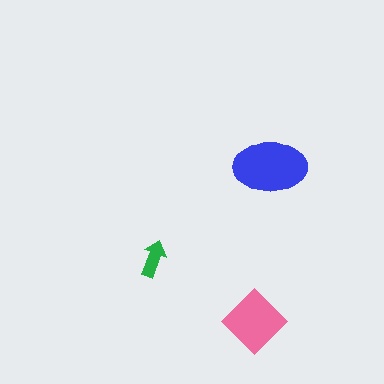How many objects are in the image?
There are 3 objects in the image.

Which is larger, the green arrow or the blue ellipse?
The blue ellipse.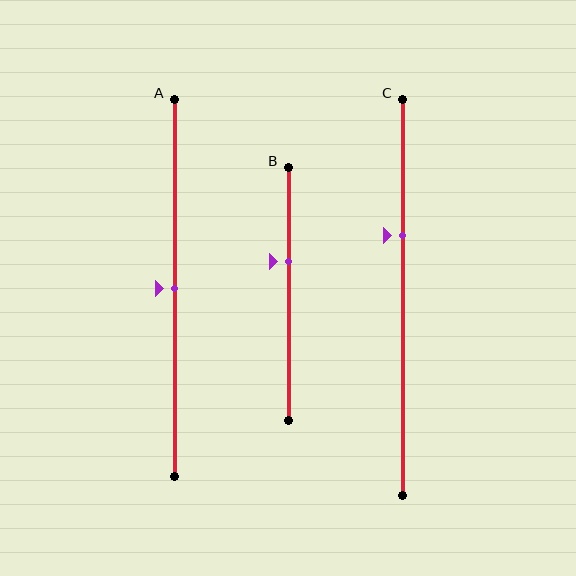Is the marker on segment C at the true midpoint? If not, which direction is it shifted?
No, the marker on segment C is shifted upward by about 16% of the segment length.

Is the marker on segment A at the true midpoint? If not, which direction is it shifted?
Yes, the marker on segment A is at the true midpoint.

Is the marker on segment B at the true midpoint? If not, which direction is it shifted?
No, the marker on segment B is shifted upward by about 13% of the segment length.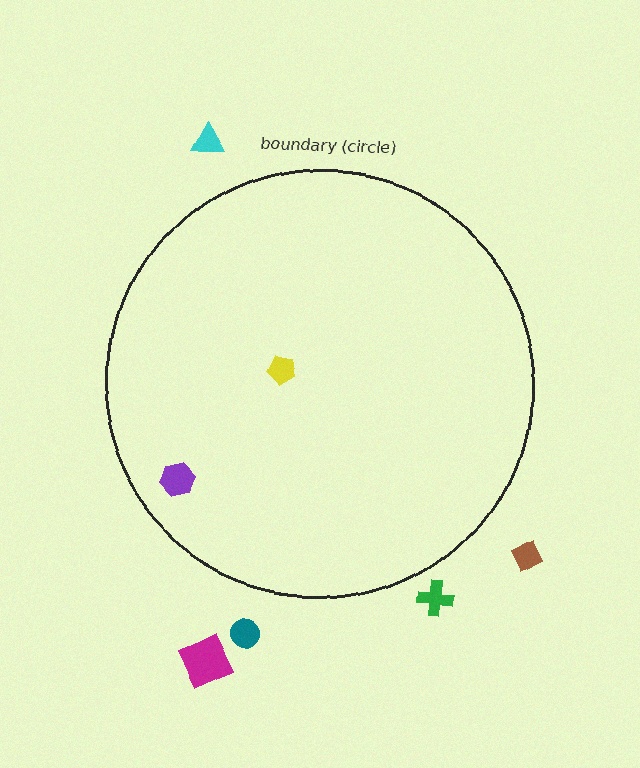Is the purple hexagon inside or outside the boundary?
Inside.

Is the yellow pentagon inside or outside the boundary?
Inside.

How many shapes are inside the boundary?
2 inside, 5 outside.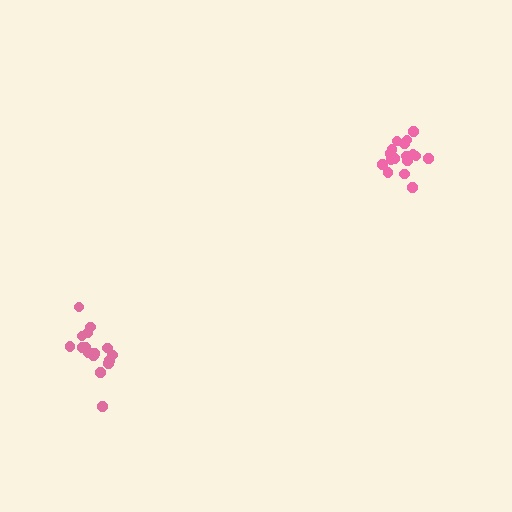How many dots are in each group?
Group 1: 16 dots, Group 2: 17 dots (33 total).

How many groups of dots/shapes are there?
There are 2 groups.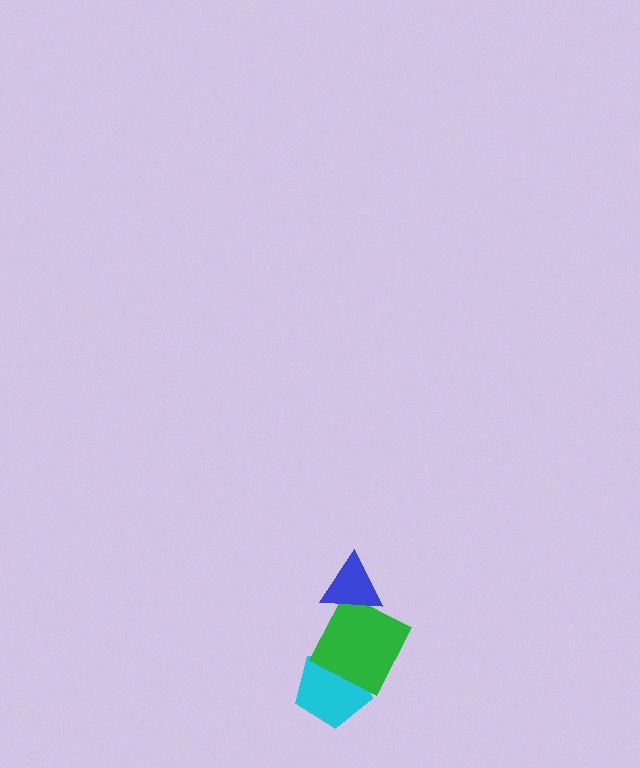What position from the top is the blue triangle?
The blue triangle is 1st from the top.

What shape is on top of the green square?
The blue triangle is on top of the green square.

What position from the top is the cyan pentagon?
The cyan pentagon is 3rd from the top.